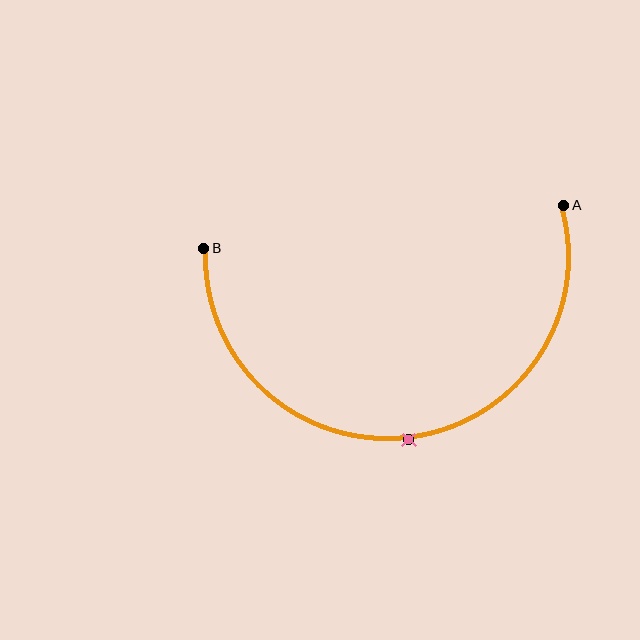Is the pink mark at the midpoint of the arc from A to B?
Yes. The pink mark lies on the arc at equal arc-length from both A and B — it is the arc midpoint.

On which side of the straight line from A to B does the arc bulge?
The arc bulges below the straight line connecting A and B.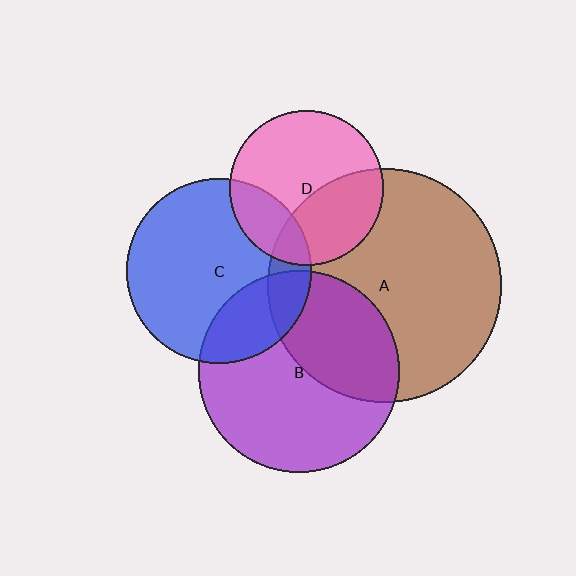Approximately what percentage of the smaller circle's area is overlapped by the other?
Approximately 35%.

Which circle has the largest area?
Circle A (brown).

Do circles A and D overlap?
Yes.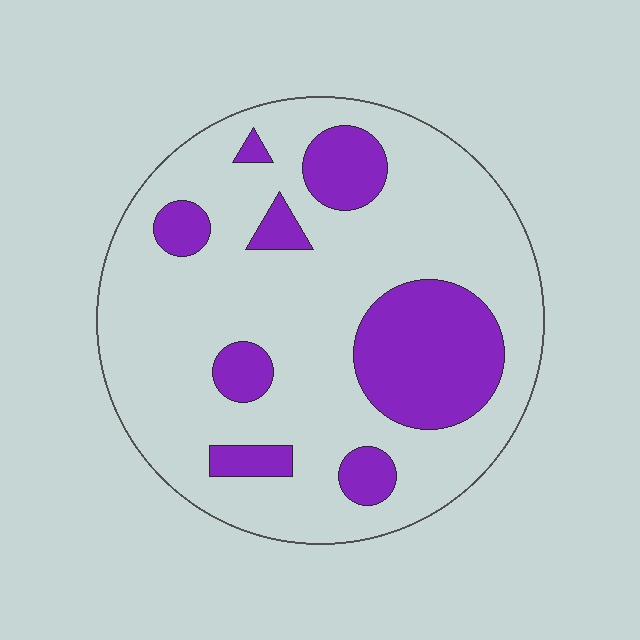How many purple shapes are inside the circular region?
8.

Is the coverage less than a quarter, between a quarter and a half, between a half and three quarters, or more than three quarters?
Less than a quarter.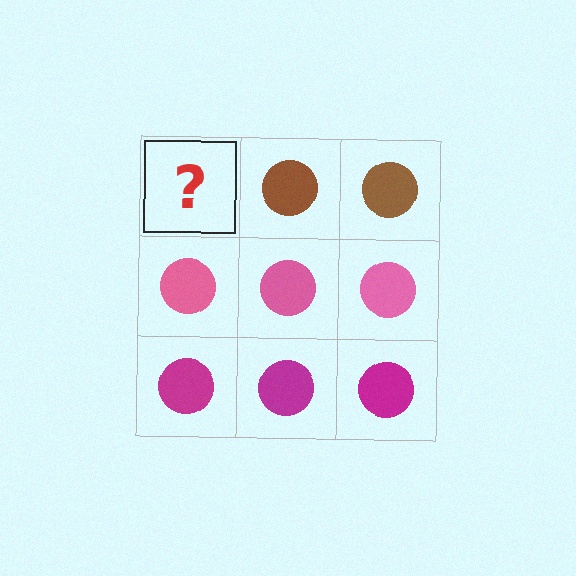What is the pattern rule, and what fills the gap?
The rule is that each row has a consistent color. The gap should be filled with a brown circle.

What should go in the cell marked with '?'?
The missing cell should contain a brown circle.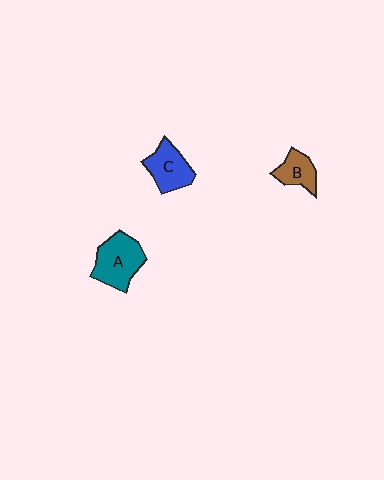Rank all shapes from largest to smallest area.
From largest to smallest: A (teal), C (blue), B (brown).